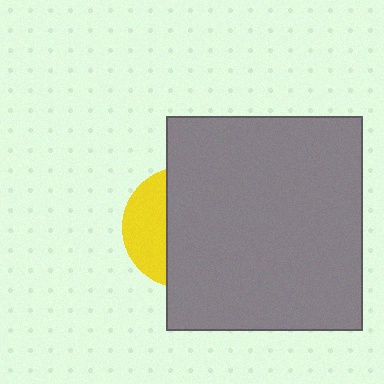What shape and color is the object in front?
The object in front is a gray rectangle.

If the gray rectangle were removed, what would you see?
You would see the complete yellow circle.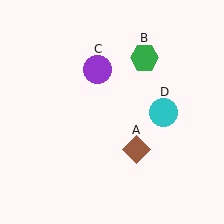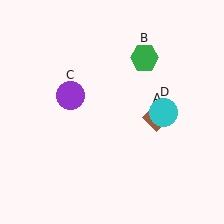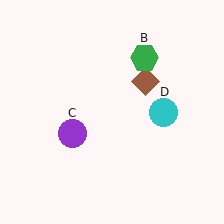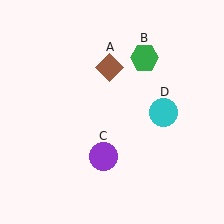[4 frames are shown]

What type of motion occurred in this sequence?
The brown diamond (object A), purple circle (object C) rotated counterclockwise around the center of the scene.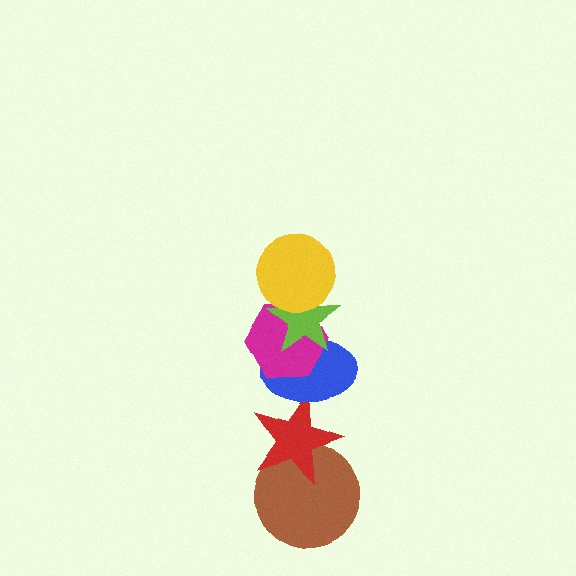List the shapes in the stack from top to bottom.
From top to bottom: the yellow circle, the lime star, the magenta hexagon, the blue ellipse, the red star, the brown circle.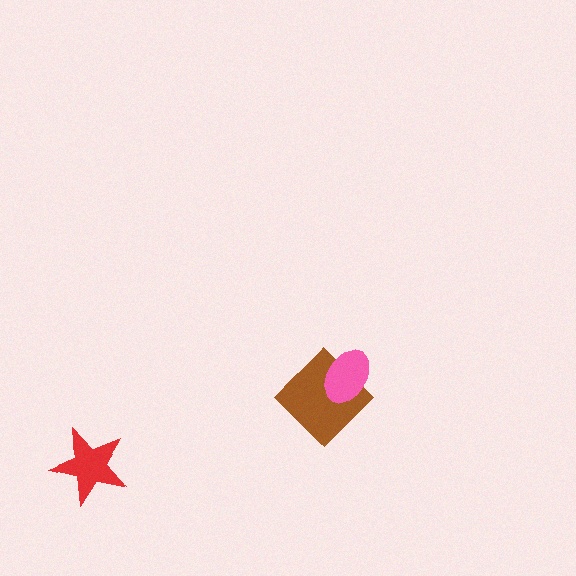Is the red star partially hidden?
No, no other shape covers it.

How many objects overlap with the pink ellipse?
1 object overlaps with the pink ellipse.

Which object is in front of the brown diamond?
The pink ellipse is in front of the brown diamond.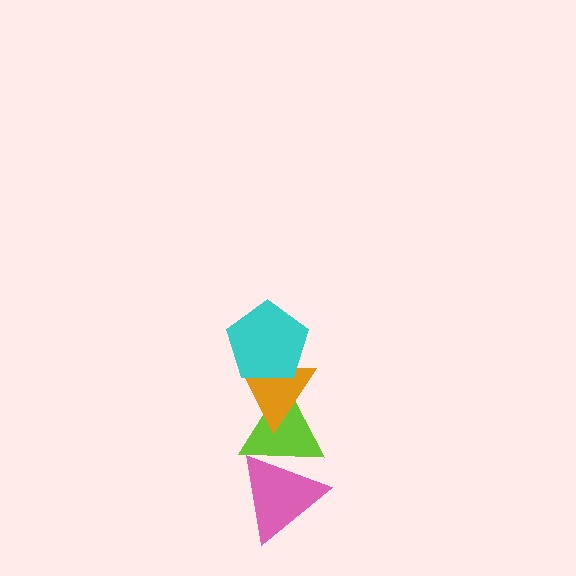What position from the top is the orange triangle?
The orange triangle is 2nd from the top.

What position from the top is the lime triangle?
The lime triangle is 3rd from the top.